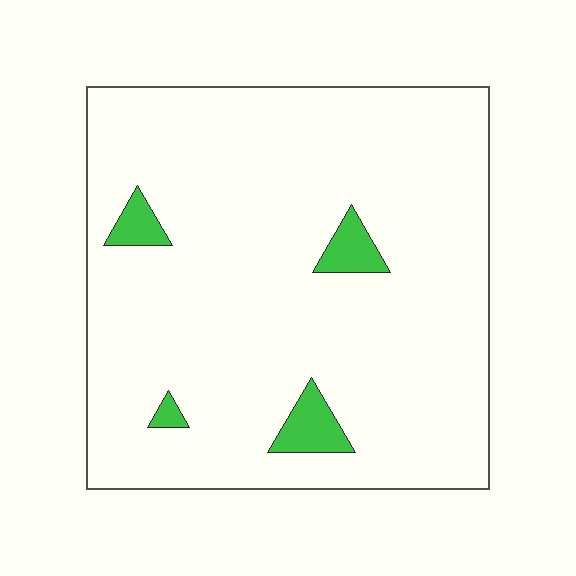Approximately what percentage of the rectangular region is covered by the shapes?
Approximately 5%.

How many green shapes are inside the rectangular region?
4.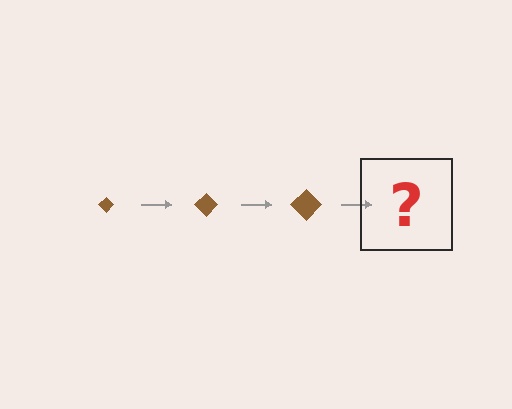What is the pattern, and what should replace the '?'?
The pattern is that the diamond gets progressively larger each step. The '?' should be a brown diamond, larger than the previous one.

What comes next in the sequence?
The next element should be a brown diamond, larger than the previous one.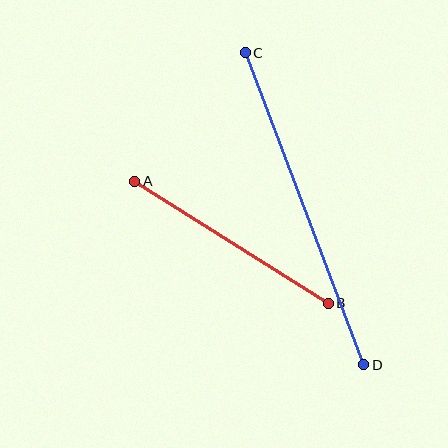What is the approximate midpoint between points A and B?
The midpoint is at approximately (231, 242) pixels.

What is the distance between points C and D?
The distance is approximately 334 pixels.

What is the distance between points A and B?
The distance is approximately 229 pixels.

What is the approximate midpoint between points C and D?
The midpoint is at approximately (305, 209) pixels.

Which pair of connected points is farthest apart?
Points C and D are farthest apart.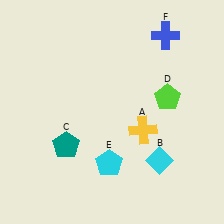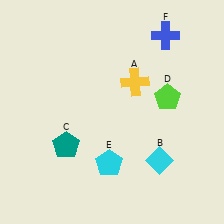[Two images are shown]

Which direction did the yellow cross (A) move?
The yellow cross (A) moved up.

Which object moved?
The yellow cross (A) moved up.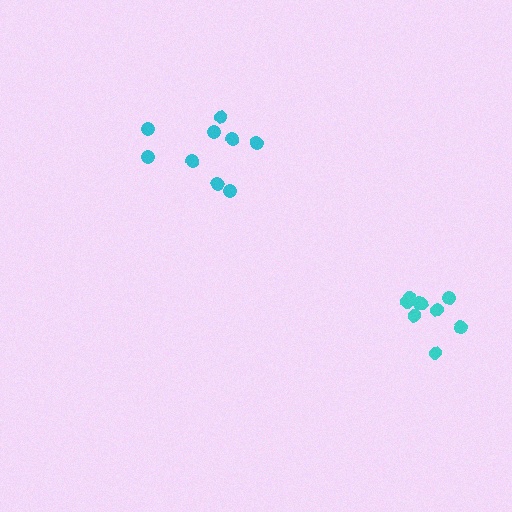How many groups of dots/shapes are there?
There are 2 groups.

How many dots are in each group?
Group 1: 9 dots, Group 2: 9 dots (18 total).